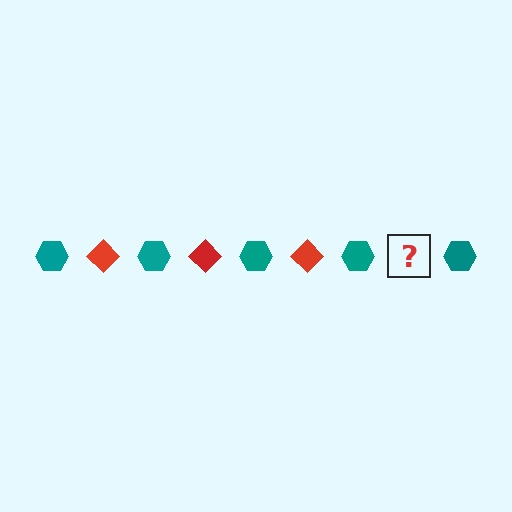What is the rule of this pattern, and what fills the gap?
The rule is that the pattern alternates between teal hexagon and red diamond. The gap should be filled with a red diamond.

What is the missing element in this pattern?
The missing element is a red diamond.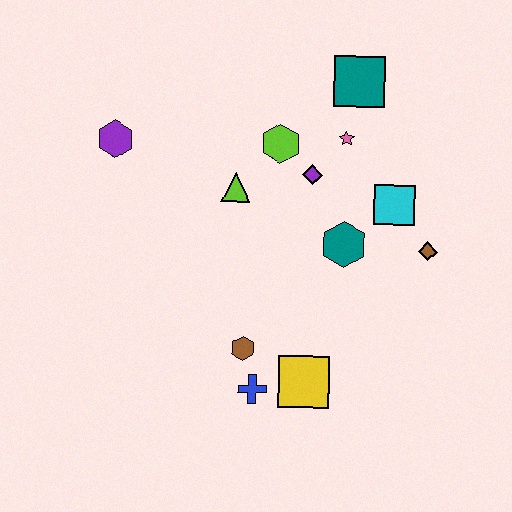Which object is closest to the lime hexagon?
The purple diamond is closest to the lime hexagon.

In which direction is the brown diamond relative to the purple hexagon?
The brown diamond is to the right of the purple hexagon.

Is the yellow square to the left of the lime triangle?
No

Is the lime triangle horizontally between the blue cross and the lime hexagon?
No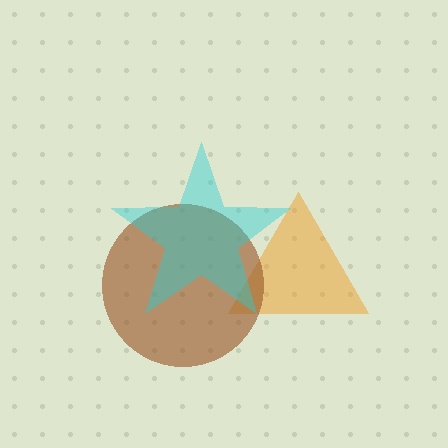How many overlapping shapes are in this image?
There are 3 overlapping shapes in the image.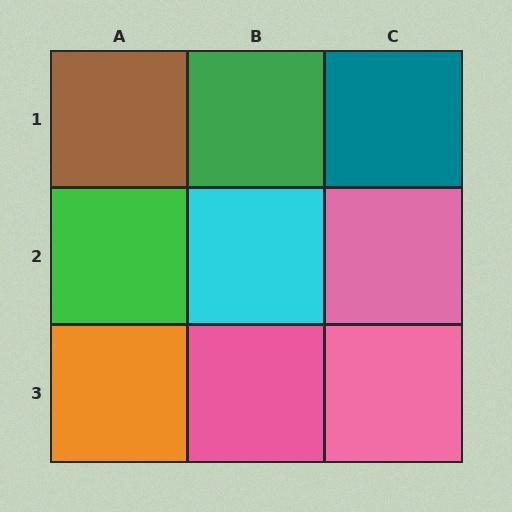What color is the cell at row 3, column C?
Pink.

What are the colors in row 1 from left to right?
Brown, green, teal.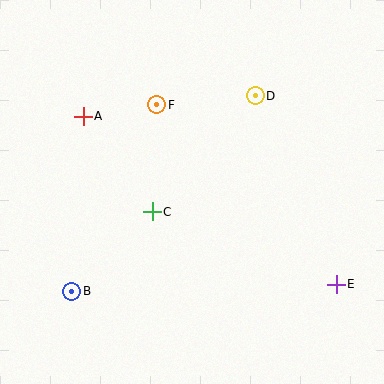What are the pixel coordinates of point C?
Point C is at (152, 212).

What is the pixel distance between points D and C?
The distance between D and C is 155 pixels.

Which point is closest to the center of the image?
Point C at (152, 212) is closest to the center.